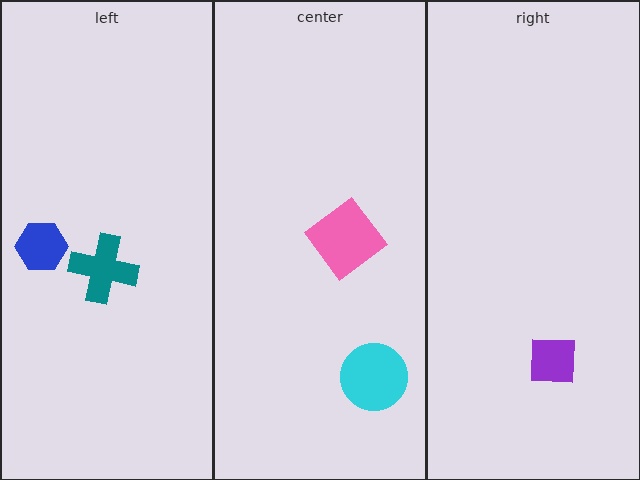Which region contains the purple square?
The right region.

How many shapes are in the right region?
1.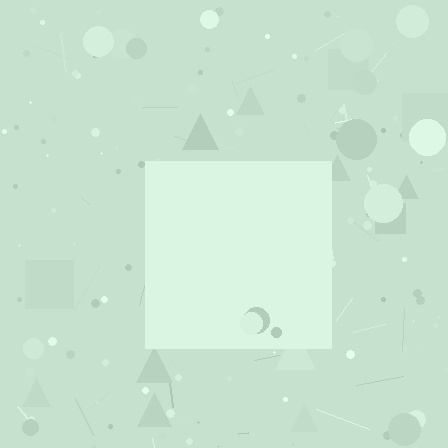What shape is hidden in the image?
A square is hidden in the image.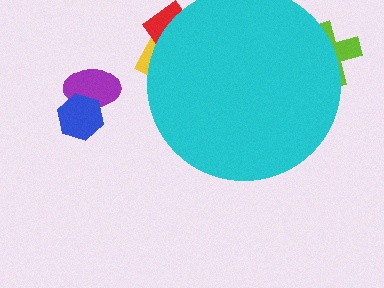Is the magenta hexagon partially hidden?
Yes, the magenta hexagon is partially hidden behind the cyan circle.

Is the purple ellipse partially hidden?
No, the purple ellipse is fully visible.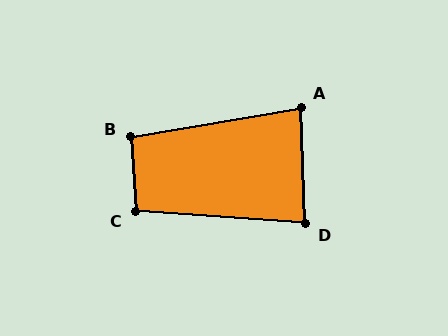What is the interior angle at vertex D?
Approximately 84 degrees (acute).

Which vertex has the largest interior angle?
C, at approximately 98 degrees.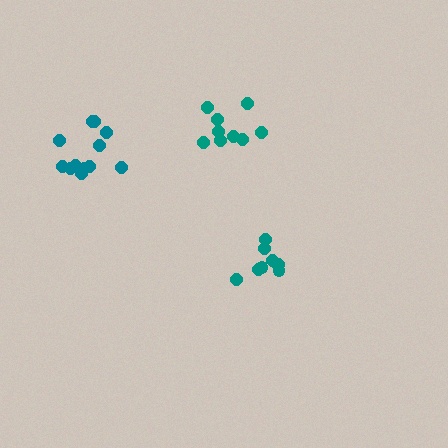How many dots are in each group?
Group 1: 9 dots, Group 2: 12 dots, Group 3: 9 dots (30 total).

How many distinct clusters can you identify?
There are 3 distinct clusters.